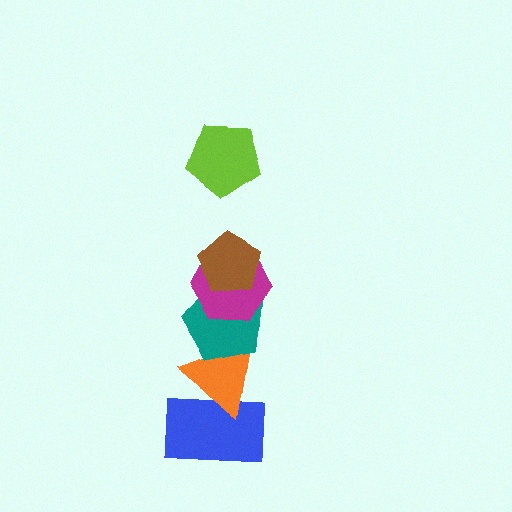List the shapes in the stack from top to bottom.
From top to bottom: the lime pentagon, the brown pentagon, the magenta hexagon, the teal pentagon, the orange triangle, the blue rectangle.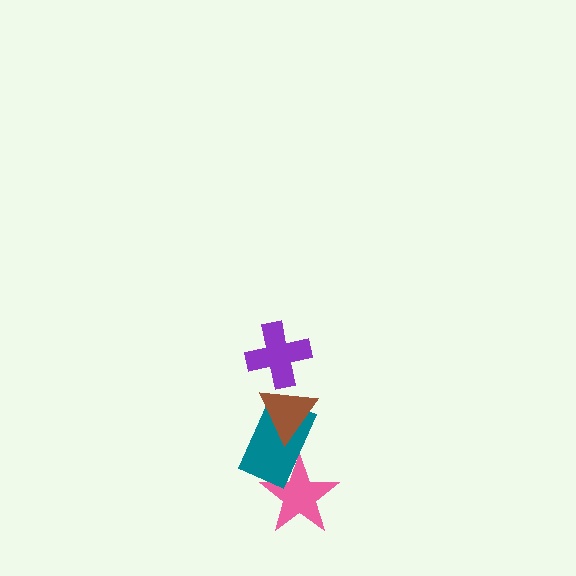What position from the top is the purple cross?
The purple cross is 1st from the top.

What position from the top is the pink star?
The pink star is 4th from the top.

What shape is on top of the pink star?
The teal rectangle is on top of the pink star.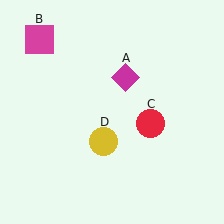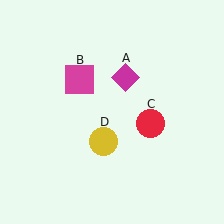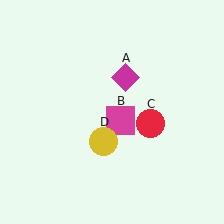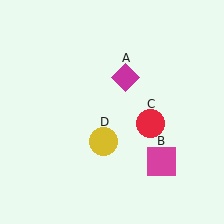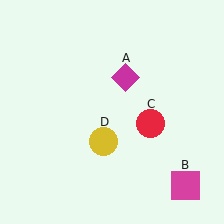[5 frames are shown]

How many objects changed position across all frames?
1 object changed position: magenta square (object B).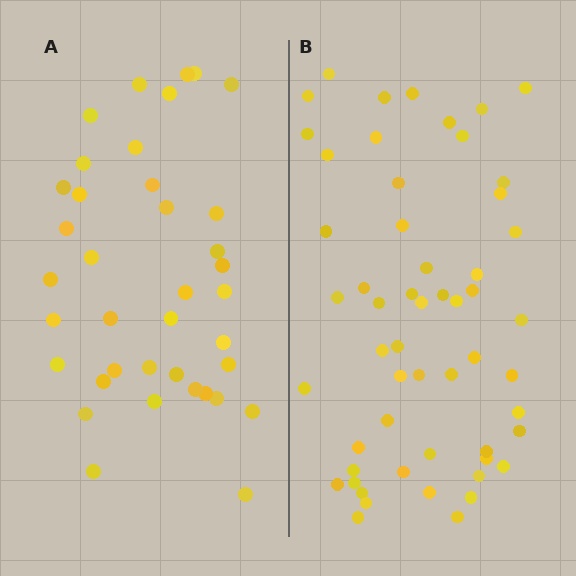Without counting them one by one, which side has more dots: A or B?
Region B (the right region) has more dots.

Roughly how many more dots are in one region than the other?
Region B has approximately 15 more dots than region A.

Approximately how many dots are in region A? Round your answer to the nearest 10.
About 40 dots. (The exact count is 38, which rounds to 40.)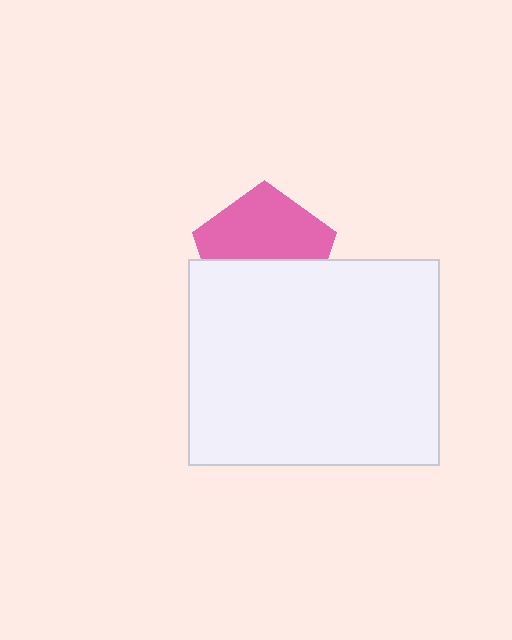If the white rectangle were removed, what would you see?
You would see the complete pink pentagon.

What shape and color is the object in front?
The object in front is a white rectangle.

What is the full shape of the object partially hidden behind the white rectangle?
The partially hidden object is a pink pentagon.